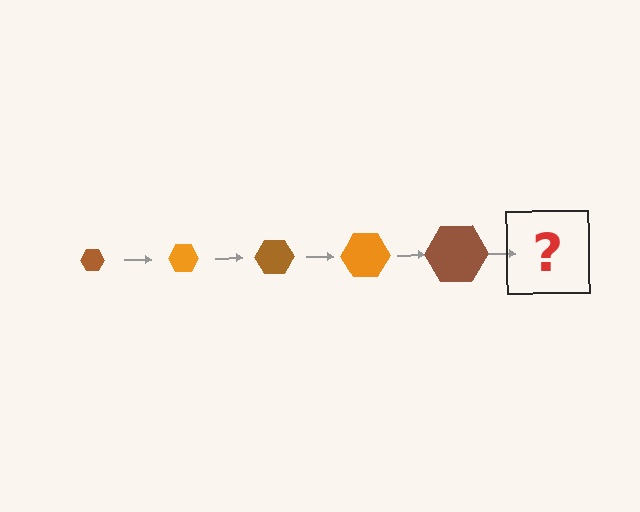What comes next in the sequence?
The next element should be an orange hexagon, larger than the previous one.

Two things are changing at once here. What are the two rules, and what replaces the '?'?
The two rules are that the hexagon grows larger each step and the color cycles through brown and orange. The '?' should be an orange hexagon, larger than the previous one.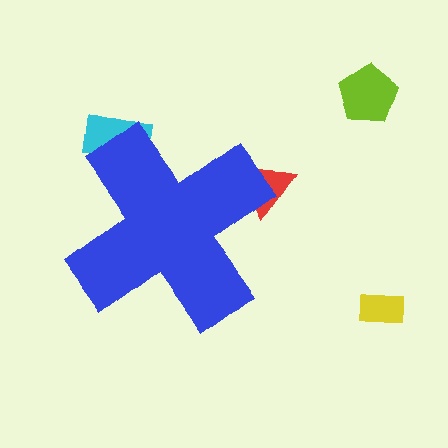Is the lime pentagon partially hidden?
No, the lime pentagon is fully visible.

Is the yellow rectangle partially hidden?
No, the yellow rectangle is fully visible.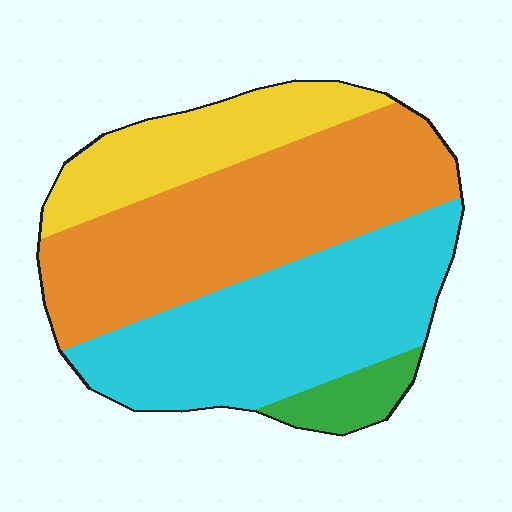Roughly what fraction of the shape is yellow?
Yellow takes up less than a quarter of the shape.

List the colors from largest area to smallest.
From largest to smallest: orange, cyan, yellow, green.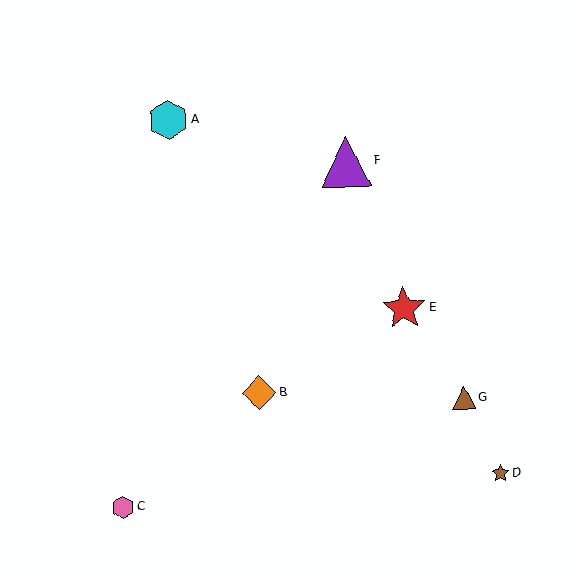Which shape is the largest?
The purple triangle (labeled F) is the largest.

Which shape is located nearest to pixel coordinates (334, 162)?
The purple triangle (labeled F) at (346, 162) is nearest to that location.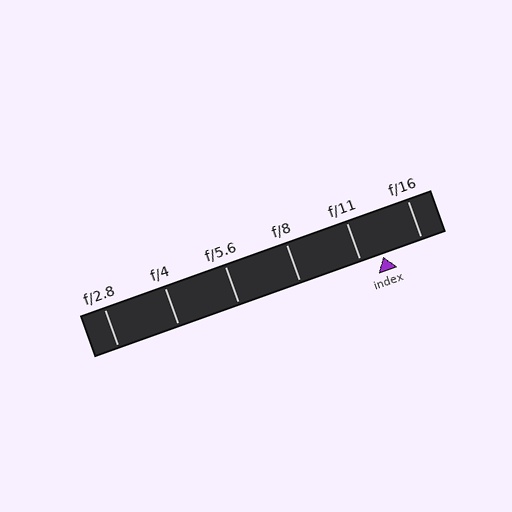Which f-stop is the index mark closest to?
The index mark is closest to f/11.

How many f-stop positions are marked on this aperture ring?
There are 6 f-stop positions marked.